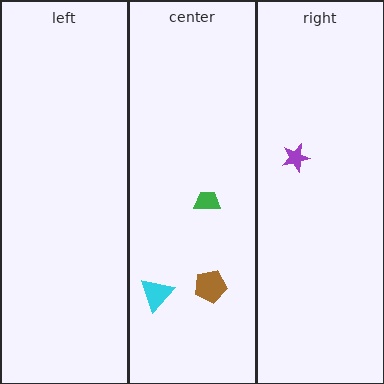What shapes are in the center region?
The brown pentagon, the green trapezoid, the cyan triangle.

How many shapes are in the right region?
1.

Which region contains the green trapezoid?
The center region.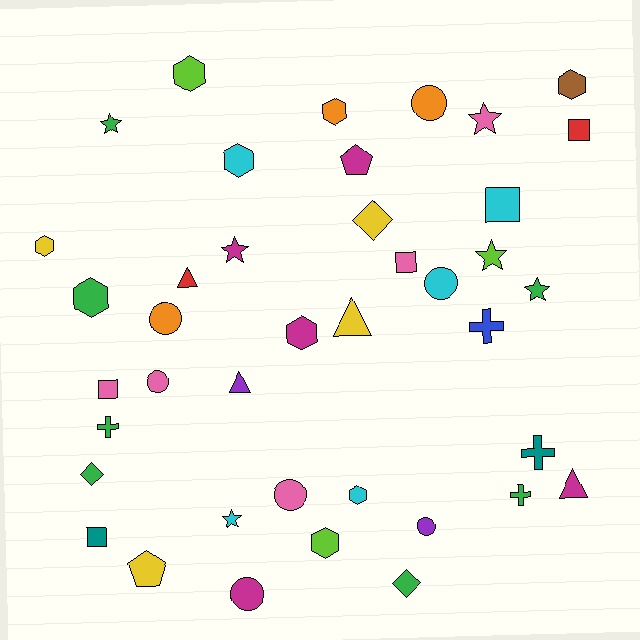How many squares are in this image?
There are 5 squares.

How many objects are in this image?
There are 40 objects.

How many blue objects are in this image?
There is 1 blue object.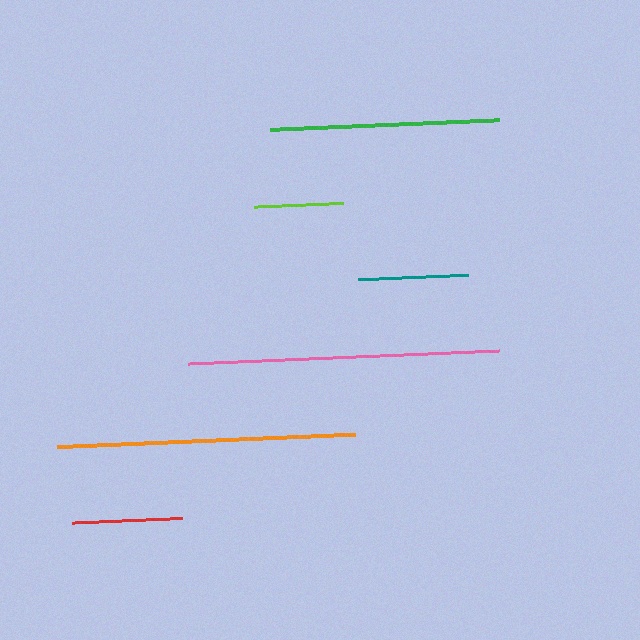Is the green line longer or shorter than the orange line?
The orange line is longer than the green line.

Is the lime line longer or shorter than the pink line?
The pink line is longer than the lime line.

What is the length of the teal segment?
The teal segment is approximately 110 pixels long.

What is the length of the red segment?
The red segment is approximately 109 pixels long.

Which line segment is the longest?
The pink line is the longest at approximately 313 pixels.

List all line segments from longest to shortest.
From longest to shortest: pink, orange, green, teal, red, lime.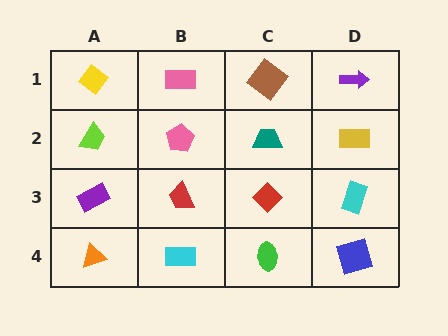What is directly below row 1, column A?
A lime trapezoid.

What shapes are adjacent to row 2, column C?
A brown diamond (row 1, column C), a red diamond (row 3, column C), a pink pentagon (row 2, column B), a yellow rectangle (row 2, column D).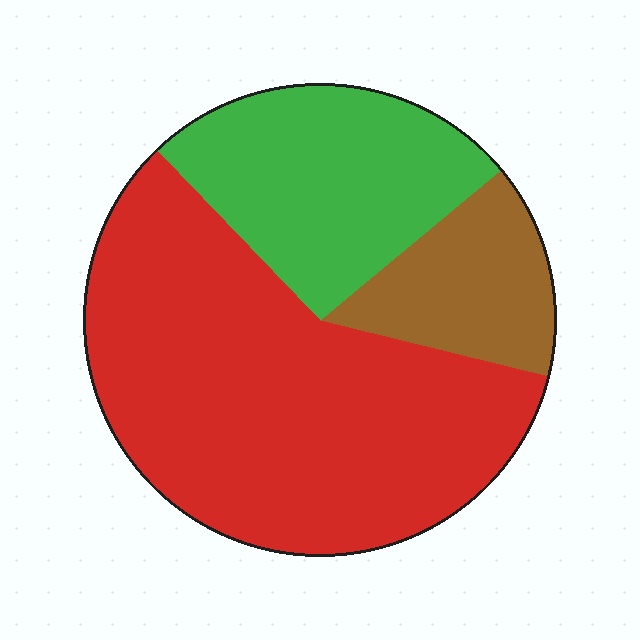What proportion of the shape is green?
Green covers 26% of the shape.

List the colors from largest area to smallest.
From largest to smallest: red, green, brown.